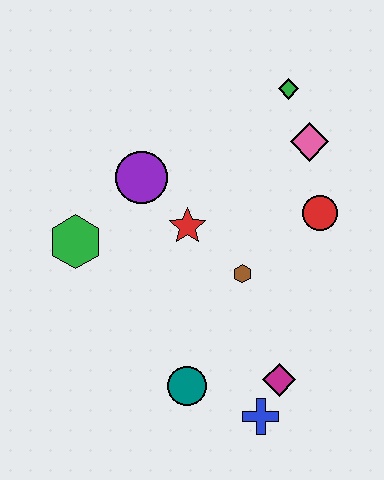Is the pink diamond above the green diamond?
No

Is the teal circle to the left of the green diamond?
Yes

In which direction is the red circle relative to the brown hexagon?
The red circle is to the right of the brown hexagon.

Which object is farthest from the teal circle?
The green diamond is farthest from the teal circle.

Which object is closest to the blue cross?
The magenta diamond is closest to the blue cross.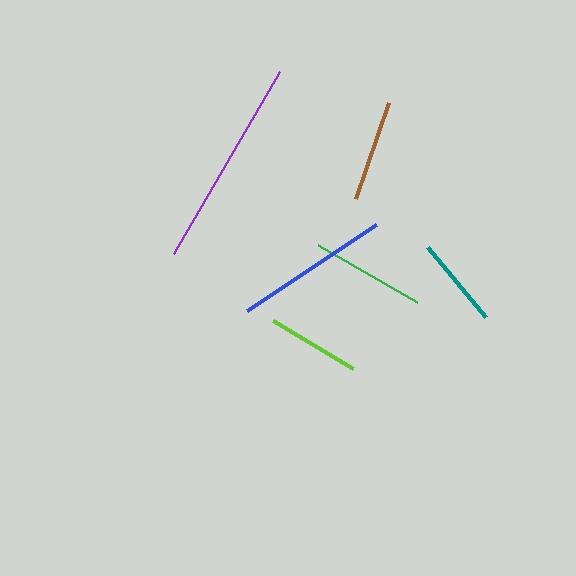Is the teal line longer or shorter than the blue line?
The blue line is longer than the teal line.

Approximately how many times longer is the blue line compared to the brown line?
The blue line is approximately 1.5 times the length of the brown line.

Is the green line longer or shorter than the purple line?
The purple line is longer than the green line.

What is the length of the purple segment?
The purple segment is approximately 211 pixels long.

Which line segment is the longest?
The purple line is the longest at approximately 211 pixels.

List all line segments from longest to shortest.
From longest to shortest: purple, blue, green, brown, lime, teal.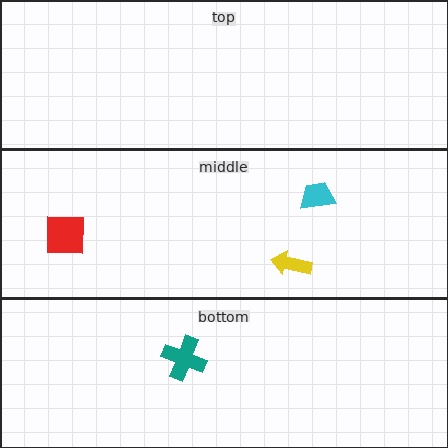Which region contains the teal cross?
The bottom region.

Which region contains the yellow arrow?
The middle region.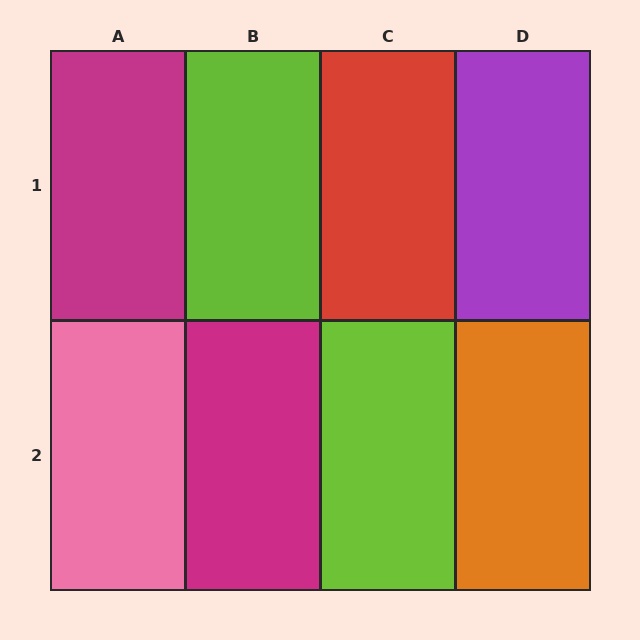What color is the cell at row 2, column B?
Magenta.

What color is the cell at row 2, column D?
Orange.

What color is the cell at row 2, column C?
Lime.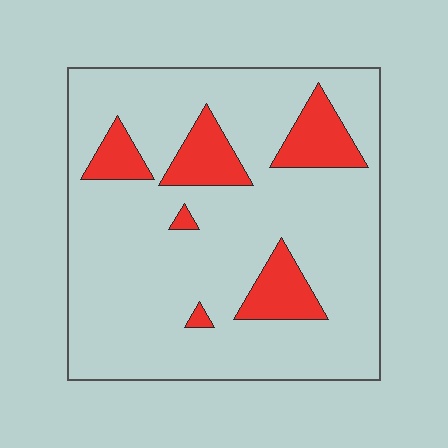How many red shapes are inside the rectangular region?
6.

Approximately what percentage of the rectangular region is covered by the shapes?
Approximately 15%.